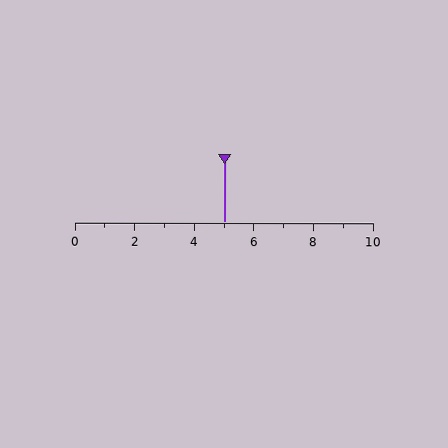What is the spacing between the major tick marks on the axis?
The major ticks are spaced 2 apart.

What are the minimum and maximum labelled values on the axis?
The axis runs from 0 to 10.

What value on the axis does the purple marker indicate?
The marker indicates approximately 5.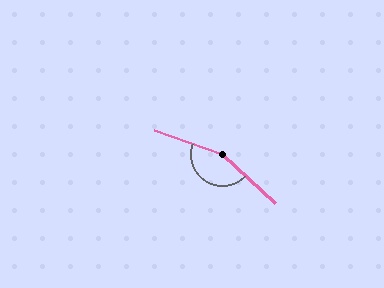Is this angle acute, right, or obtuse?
It is obtuse.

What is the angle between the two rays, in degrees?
Approximately 157 degrees.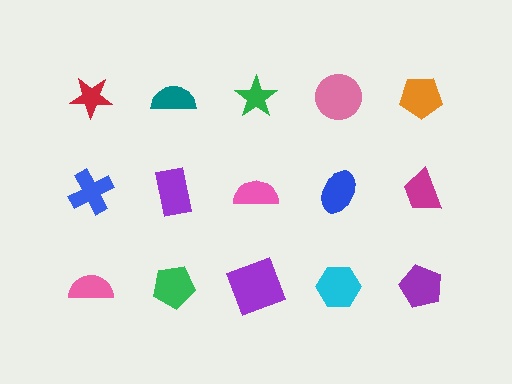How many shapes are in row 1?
5 shapes.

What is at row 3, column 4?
A cyan hexagon.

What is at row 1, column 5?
An orange pentagon.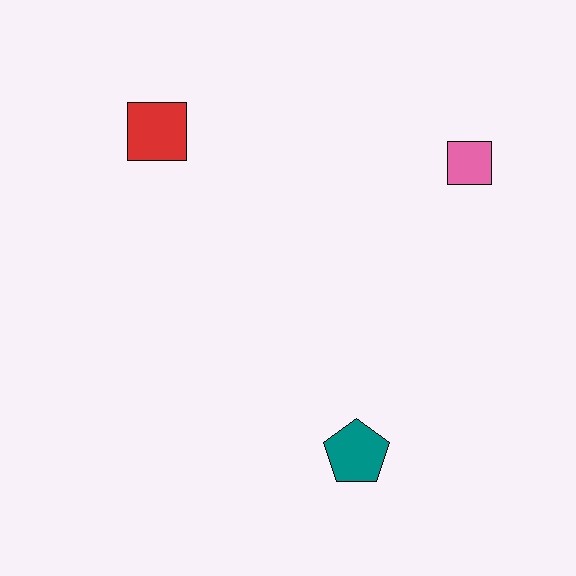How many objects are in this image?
There are 3 objects.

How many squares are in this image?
There are 2 squares.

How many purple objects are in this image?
There are no purple objects.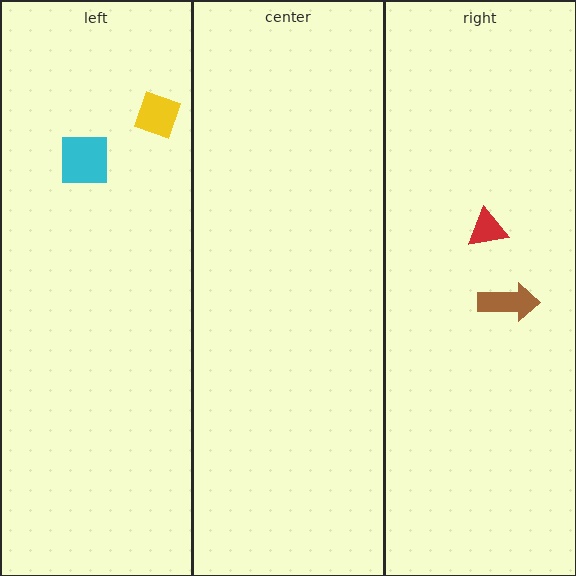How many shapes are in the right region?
2.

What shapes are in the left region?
The cyan square, the yellow diamond.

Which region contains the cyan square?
The left region.